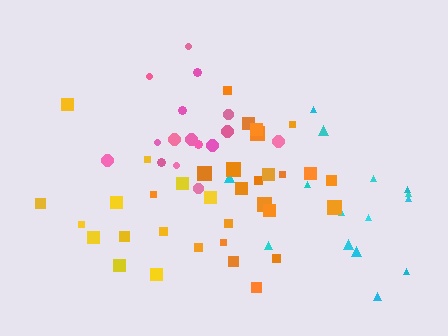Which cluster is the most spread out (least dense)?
Cyan.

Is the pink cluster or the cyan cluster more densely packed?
Pink.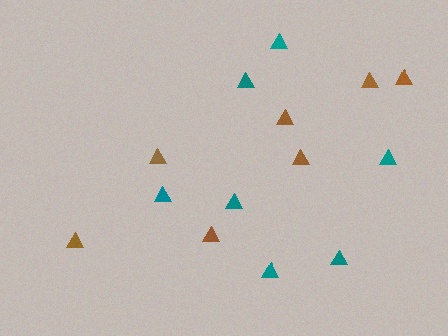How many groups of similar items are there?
There are 2 groups: one group of teal triangles (7) and one group of brown triangles (7).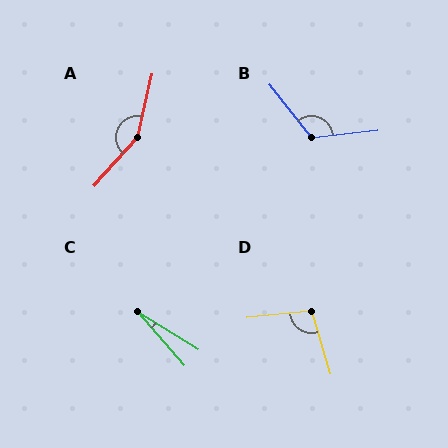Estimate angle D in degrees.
Approximately 100 degrees.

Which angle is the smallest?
C, at approximately 18 degrees.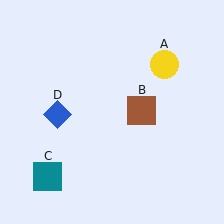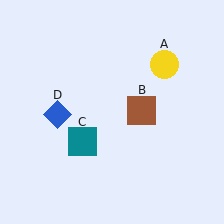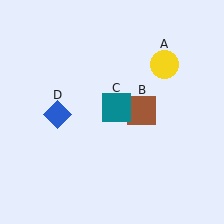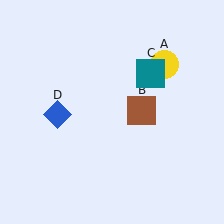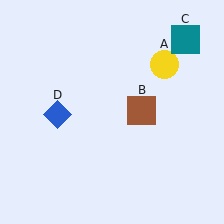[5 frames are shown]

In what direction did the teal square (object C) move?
The teal square (object C) moved up and to the right.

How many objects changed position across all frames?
1 object changed position: teal square (object C).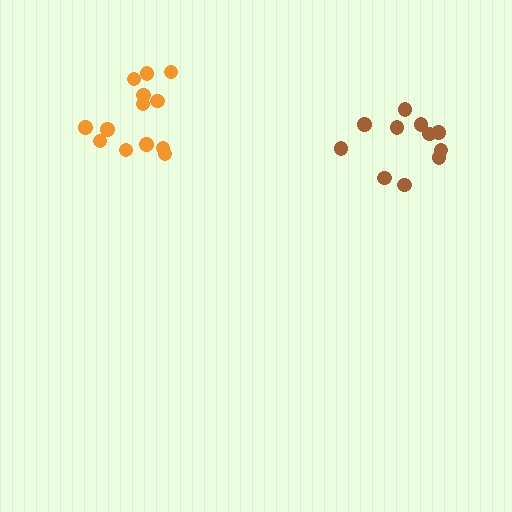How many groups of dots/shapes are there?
There are 2 groups.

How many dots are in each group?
Group 1: 13 dots, Group 2: 11 dots (24 total).